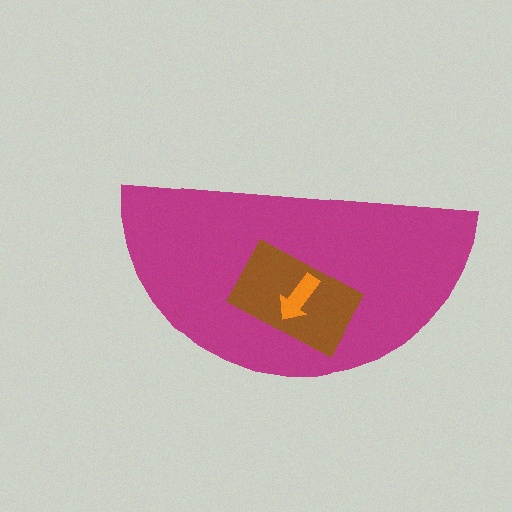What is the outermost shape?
The magenta semicircle.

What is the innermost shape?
The orange arrow.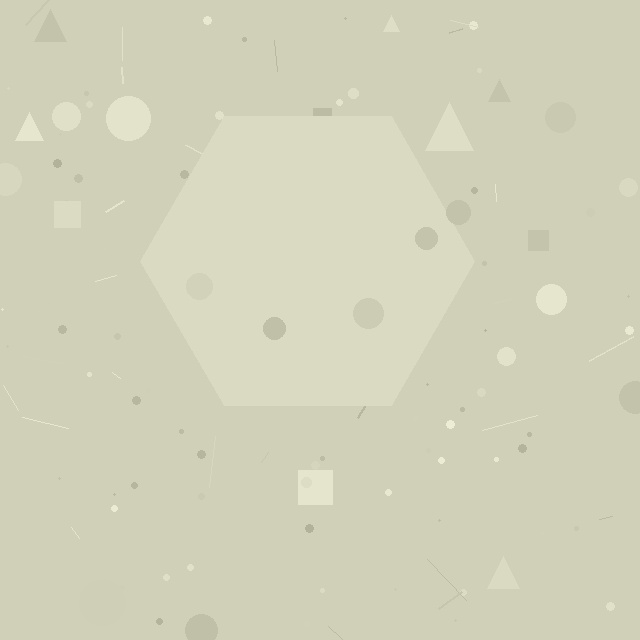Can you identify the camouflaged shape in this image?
The camouflaged shape is a hexagon.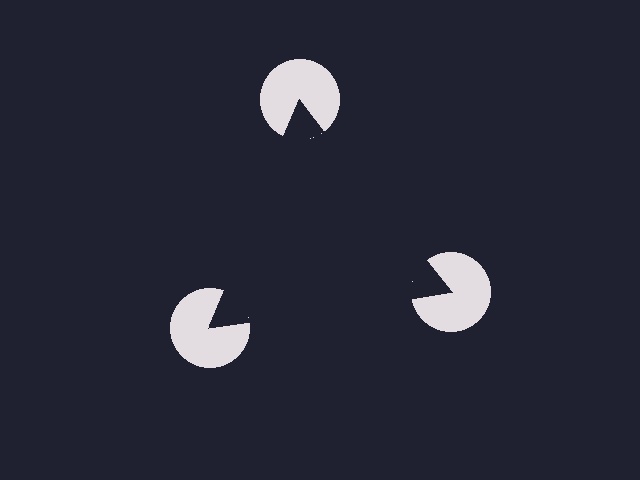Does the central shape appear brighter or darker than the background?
It typically appears slightly darker than the background, even though no actual brightness change is drawn.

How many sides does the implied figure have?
3 sides.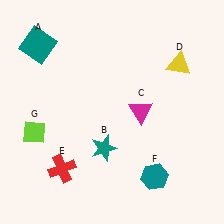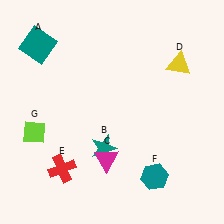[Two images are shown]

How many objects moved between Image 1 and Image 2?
1 object moved between the two images.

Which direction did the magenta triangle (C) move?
The magenta triangle (C) moved down.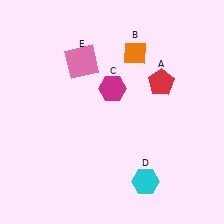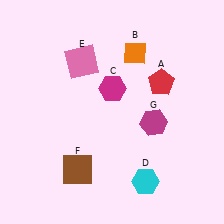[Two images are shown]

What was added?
A brown square (F), a magenta hexagon (G) were added in Image 2.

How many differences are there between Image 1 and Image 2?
There are 2 differences between the two images.